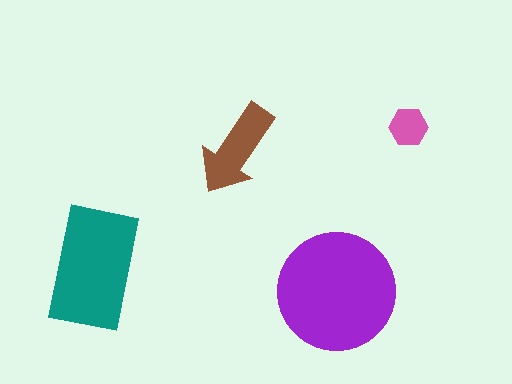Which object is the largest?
The purple circle.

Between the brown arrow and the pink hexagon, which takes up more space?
The brown arrow.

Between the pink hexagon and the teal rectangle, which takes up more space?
The teal rectangle.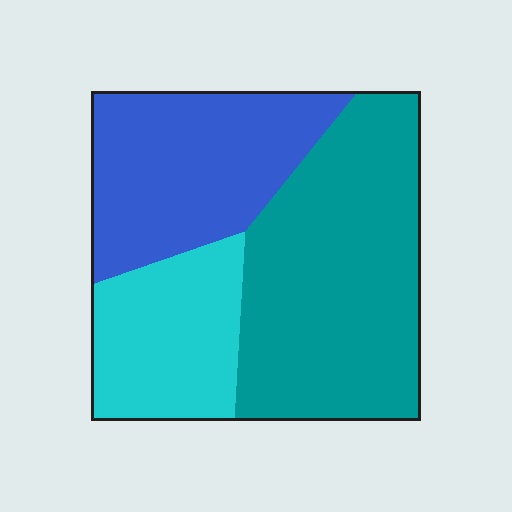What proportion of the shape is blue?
Blue covers around 30% of the shape.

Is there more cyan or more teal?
Teal.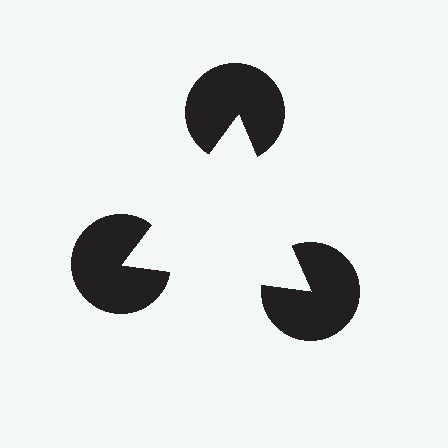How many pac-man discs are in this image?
There are 3 — one at each vertex of the illusory triangle.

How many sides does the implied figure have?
3 sides.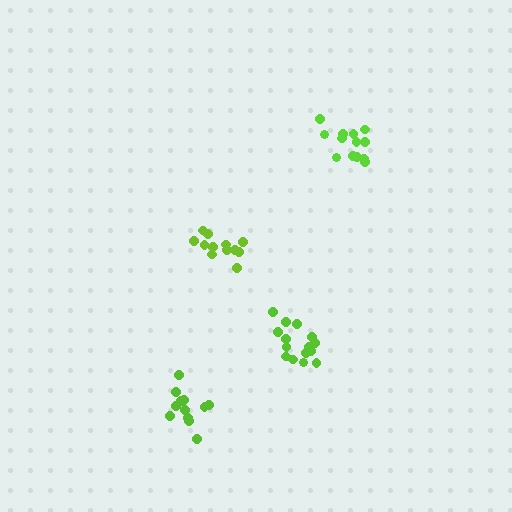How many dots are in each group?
Group 1: 13 dots, Group 2: 12 dots, Group 3: 12 dots, Group 4: 15 dots (52 total).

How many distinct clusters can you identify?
There are 4 distinct clusters.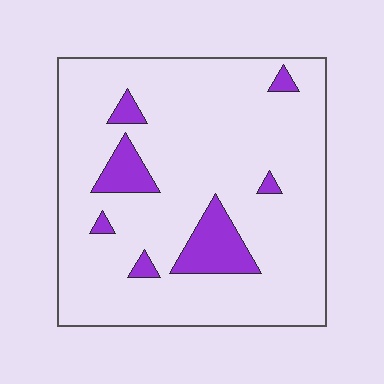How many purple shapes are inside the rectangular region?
7.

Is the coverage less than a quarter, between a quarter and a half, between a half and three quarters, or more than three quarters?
Less than a quarter.